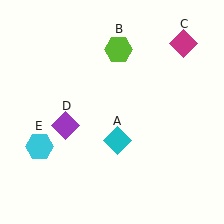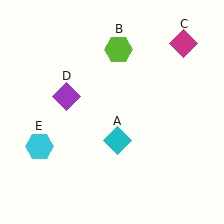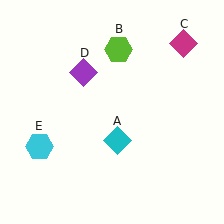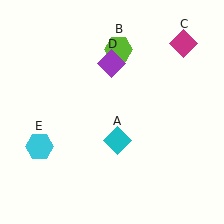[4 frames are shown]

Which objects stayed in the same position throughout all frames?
Cyan diamond (object A) and lime hexagon (object B) and magenta diamond (object C) and cyan hexagon (object E) remained stationary.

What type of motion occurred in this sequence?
The purple diamond (object D) rotated clockwise around the center of the scene.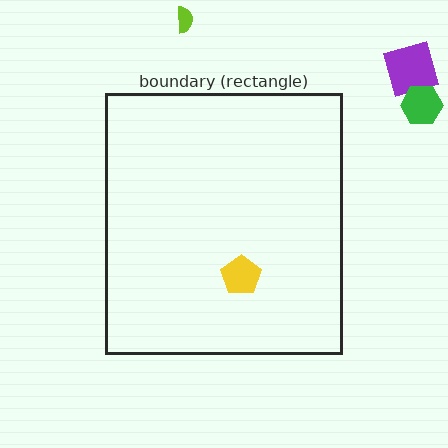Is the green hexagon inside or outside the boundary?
Outside.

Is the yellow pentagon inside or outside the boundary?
Inside.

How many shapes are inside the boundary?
1 inside, 3 outside.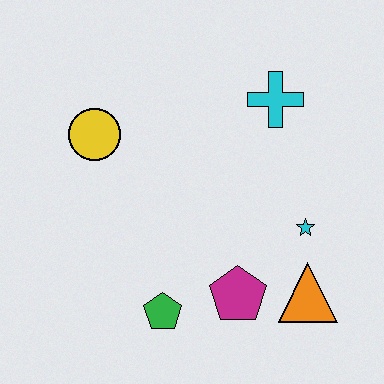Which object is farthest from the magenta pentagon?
The yellow circle is farthest from the magenta pentagon.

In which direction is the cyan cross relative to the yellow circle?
The cyan cross is to the right of the yellow circle.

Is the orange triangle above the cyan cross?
No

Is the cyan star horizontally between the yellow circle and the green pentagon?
No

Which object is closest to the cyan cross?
The cyan star is closest to the cyan cross.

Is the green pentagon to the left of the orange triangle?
Yes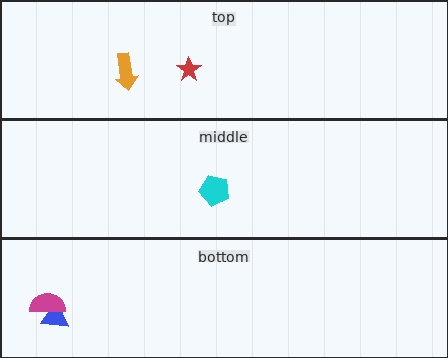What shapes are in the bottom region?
The blue triangle, the magenta semicircle.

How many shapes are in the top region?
2.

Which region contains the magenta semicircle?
The bottom region.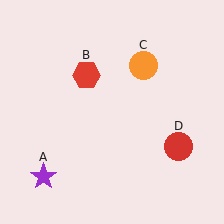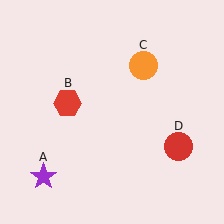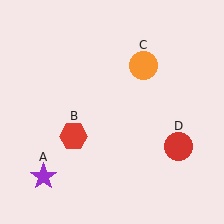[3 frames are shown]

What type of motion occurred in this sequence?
The red hexagon (object B) rotated counterclockwise around the center of the scene.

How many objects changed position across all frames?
1 object changed position: red hexagon (object B).